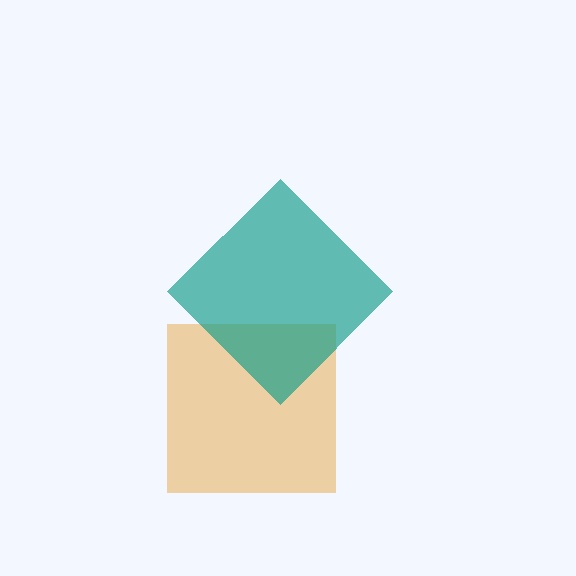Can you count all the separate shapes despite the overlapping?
Yes, there are 2 separate shapes.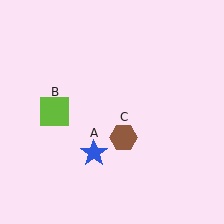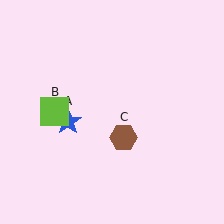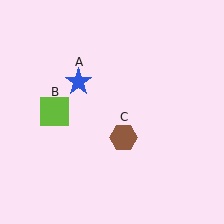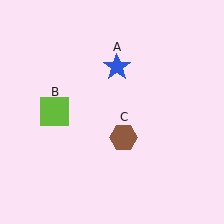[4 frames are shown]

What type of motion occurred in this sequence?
The blue star (object A) rotated clockwise around the center of the scene.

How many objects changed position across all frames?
1 object changed position: blue star (object A).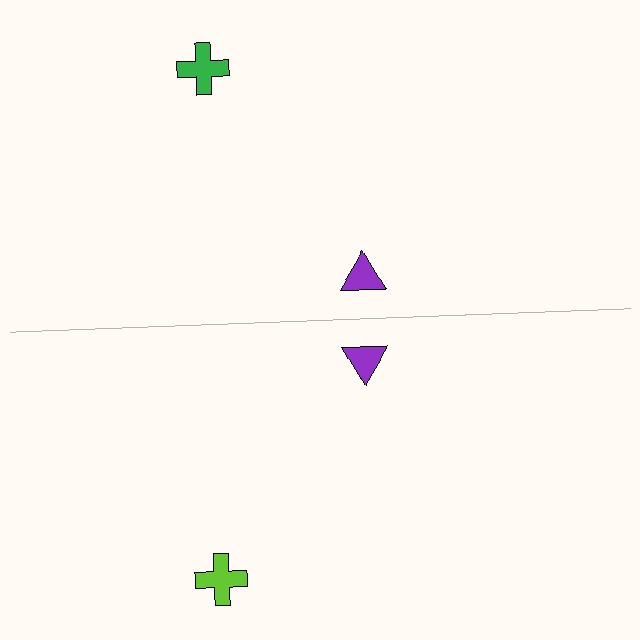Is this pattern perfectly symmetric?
No, the pattern is not perfectly symmetric. The lime cross on the bottom side breaks the symmetry — its mirror counterpart is green.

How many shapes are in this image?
There are 4 shapes in this image.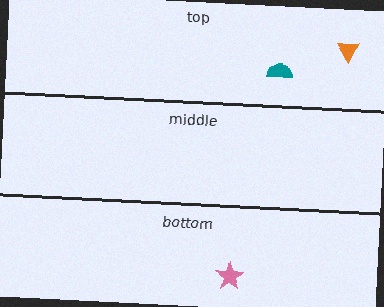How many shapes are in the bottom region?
1.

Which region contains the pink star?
The bottom region.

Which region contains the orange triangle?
The top region.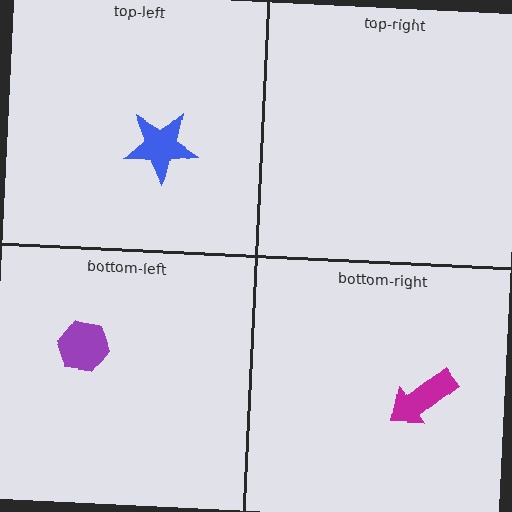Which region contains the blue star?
The top-left region.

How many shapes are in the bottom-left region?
1.